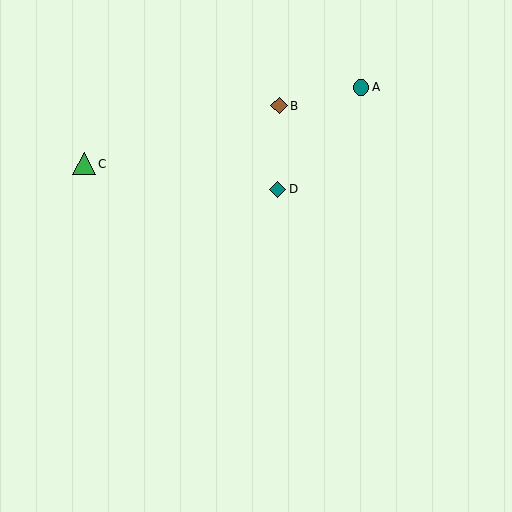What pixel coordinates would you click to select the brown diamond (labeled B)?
Click at (279, 106) to select the brown diamond B.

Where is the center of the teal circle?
The center of the teal circle is at (361, 87).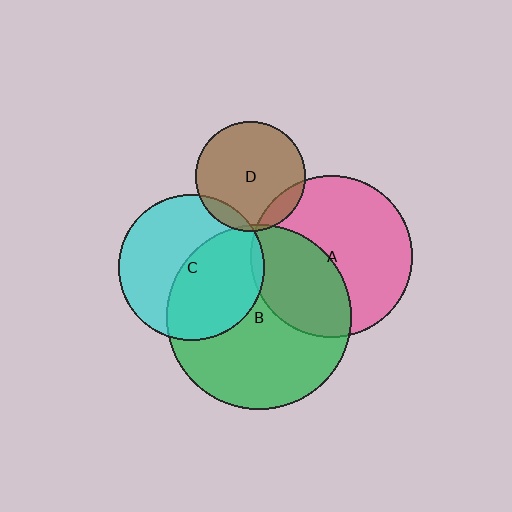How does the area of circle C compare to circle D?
Approximately 1.8 times.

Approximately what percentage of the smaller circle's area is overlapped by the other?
Approximately 5%.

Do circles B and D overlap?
Yes.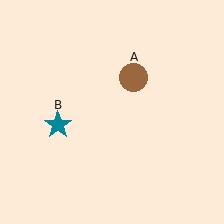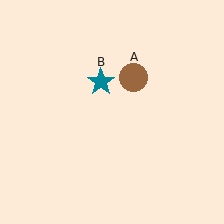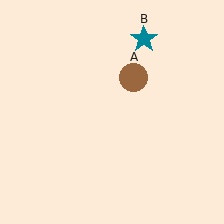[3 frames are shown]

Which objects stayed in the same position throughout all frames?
Brown circle (object A) remained stationary.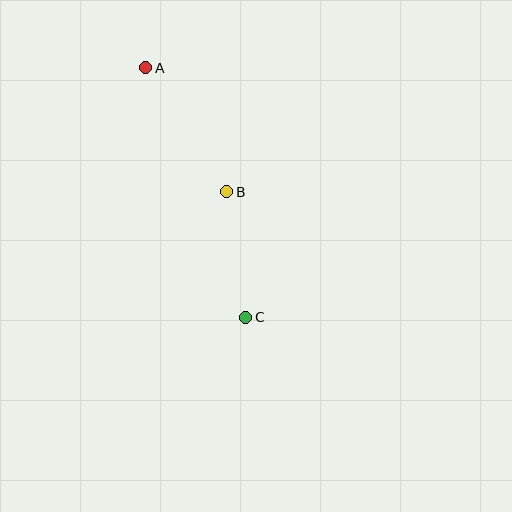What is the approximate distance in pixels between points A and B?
The distance between A and B is approximately 148 pixels.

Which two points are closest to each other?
Points B and C are closest to each other.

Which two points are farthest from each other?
Points A and C are farthest from each other.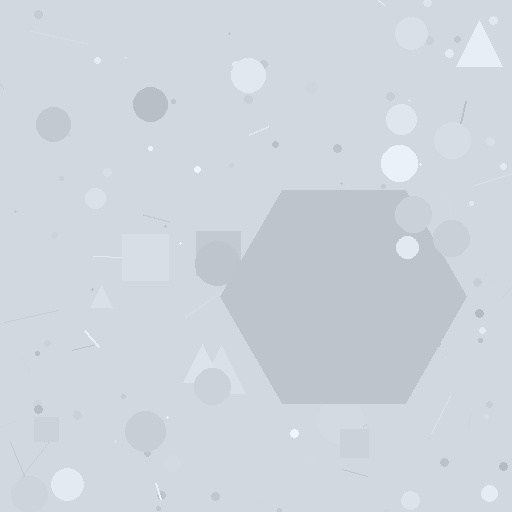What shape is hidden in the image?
A hexagon is hidden in the image.